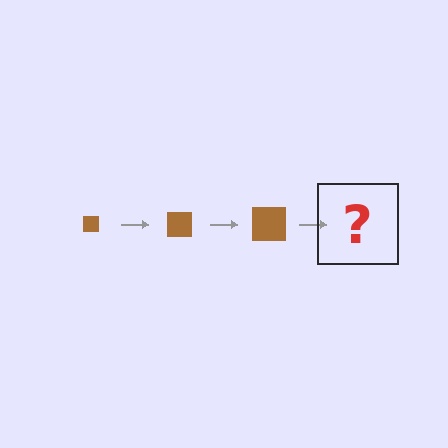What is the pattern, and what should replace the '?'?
The pattern is that the square gets progressively larger each step. The '?' should be a brown square, larger than the previous one.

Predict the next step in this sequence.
The next step is a brown square, larger than the previous one.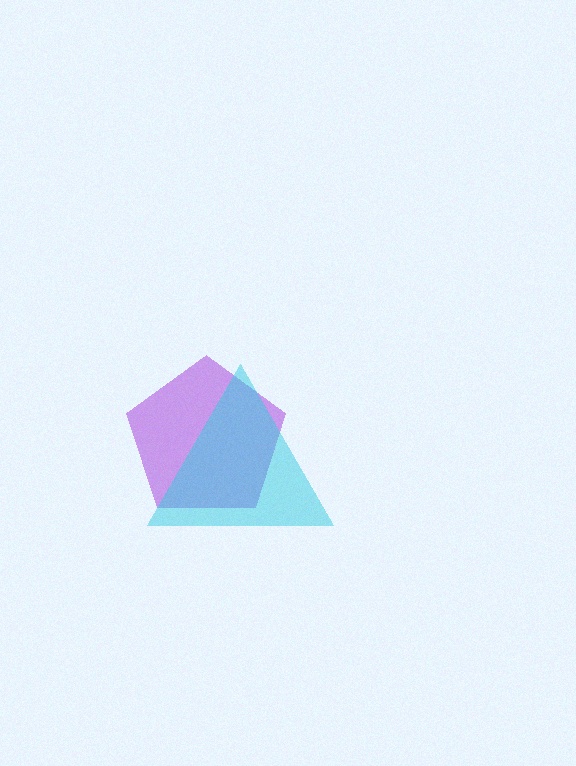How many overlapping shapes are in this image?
There are 2 overlapping shapes in the image.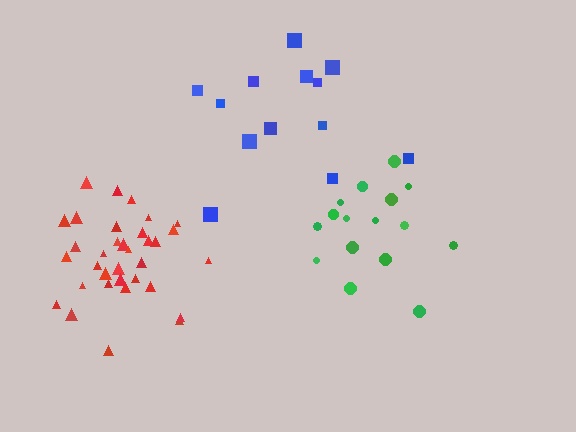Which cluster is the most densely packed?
Red.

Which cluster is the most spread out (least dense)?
Blue.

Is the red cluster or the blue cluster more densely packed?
Red.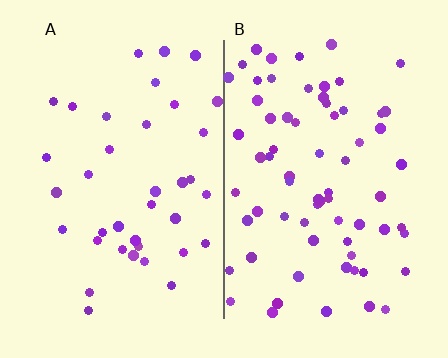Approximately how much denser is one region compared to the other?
Approximately 1.8× — region B over region A.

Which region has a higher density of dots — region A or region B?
B (the right).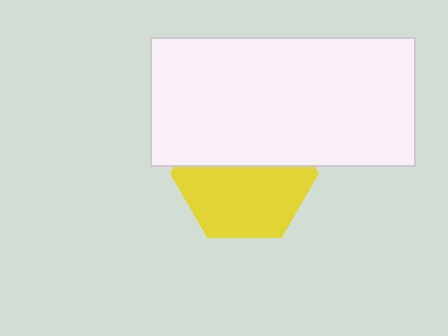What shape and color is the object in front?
The object in front is a white rectangle.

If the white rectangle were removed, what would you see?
You would see the complete yellow hexagon.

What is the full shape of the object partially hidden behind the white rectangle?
The partially hidden object is a yellow hexagon.